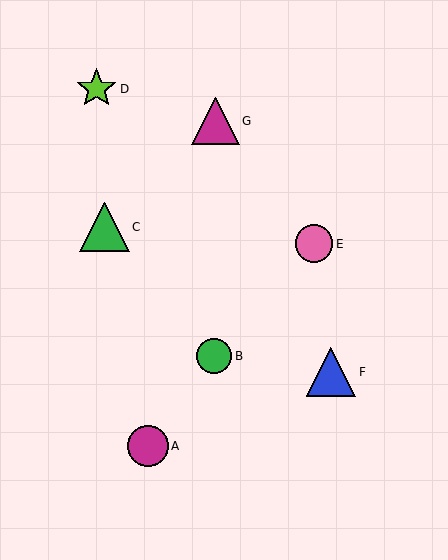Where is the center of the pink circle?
The center of the pink circle is at (314, 244).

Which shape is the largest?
The green triangle (labeled C) is the largest.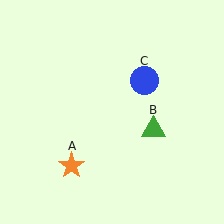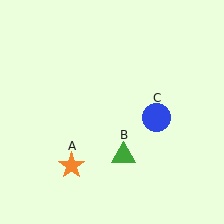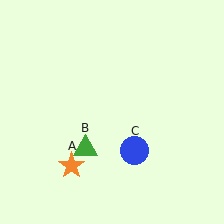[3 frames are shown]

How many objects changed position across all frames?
2 objects changed position: green triangle (object B), blue circle (object C).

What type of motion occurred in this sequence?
The green triangle (object B), blue circle (object C) rotated clockwise around the center of the scene.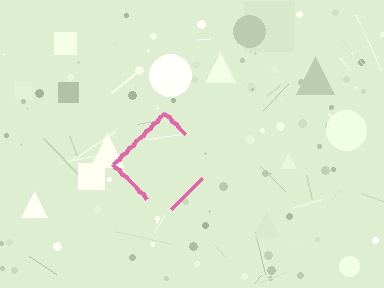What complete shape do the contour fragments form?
The contour fragments form a diamond.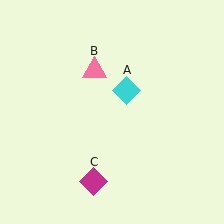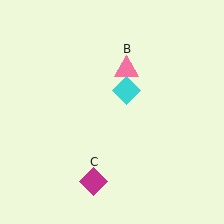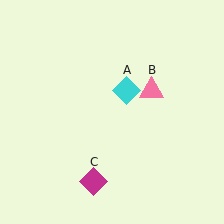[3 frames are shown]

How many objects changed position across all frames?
1 object changed position: pink triangle (object B).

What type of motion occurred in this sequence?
The pink triangle (object B) rotated clockwise around the center of the scene.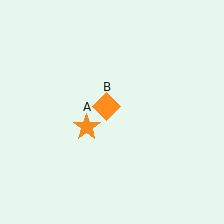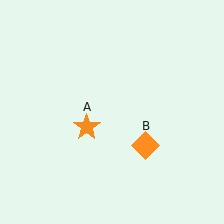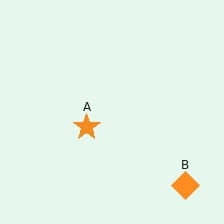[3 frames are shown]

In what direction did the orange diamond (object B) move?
The orange diamond (object B) moved down and to the right.